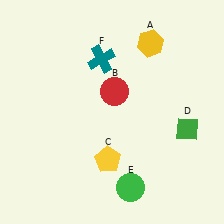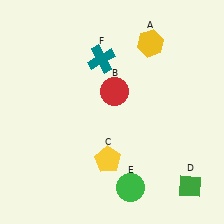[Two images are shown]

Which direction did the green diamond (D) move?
The green diamond (D) moved down.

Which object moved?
The green diamond (D) moved down.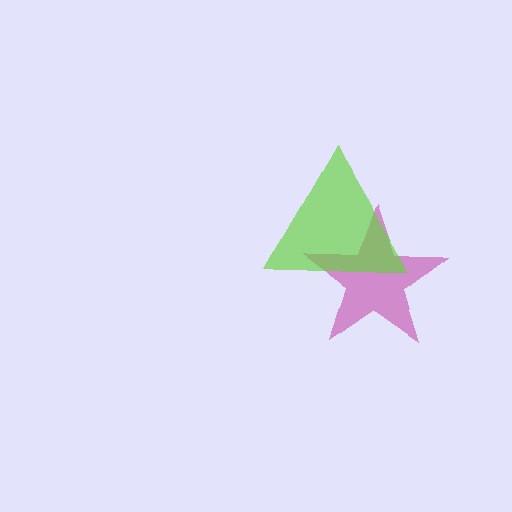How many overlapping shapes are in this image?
There are 2 overlapping shapes in the image.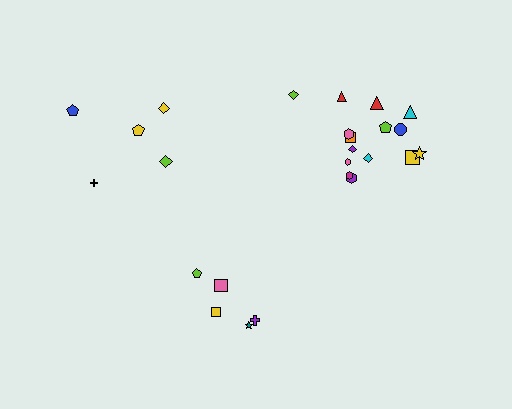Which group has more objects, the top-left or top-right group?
The top-right group.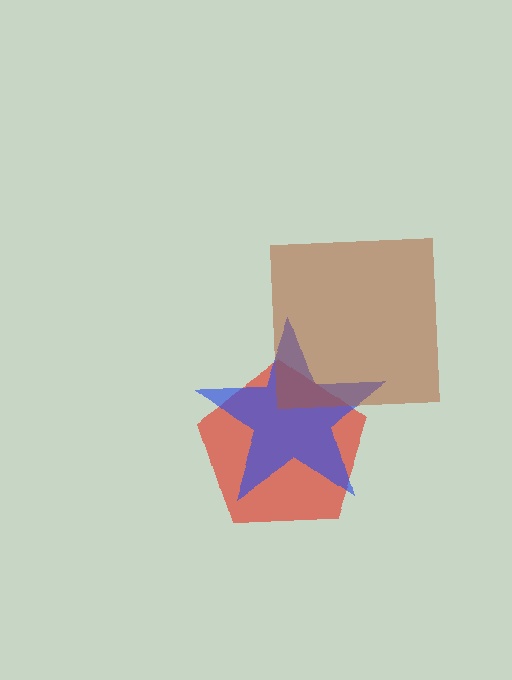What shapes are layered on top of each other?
The layered shapes are: a red pentagon, a blue star, a brown square.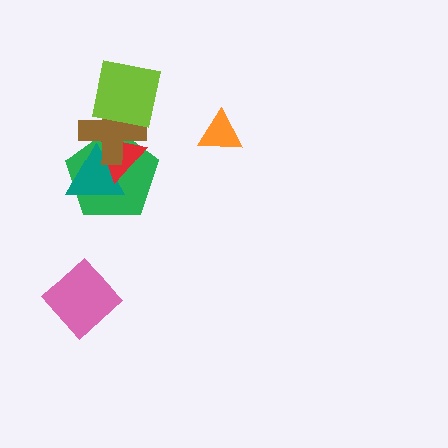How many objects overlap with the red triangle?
3 objects overlap with the red triangle.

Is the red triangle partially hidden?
Yes, it is partially covered by another shape.